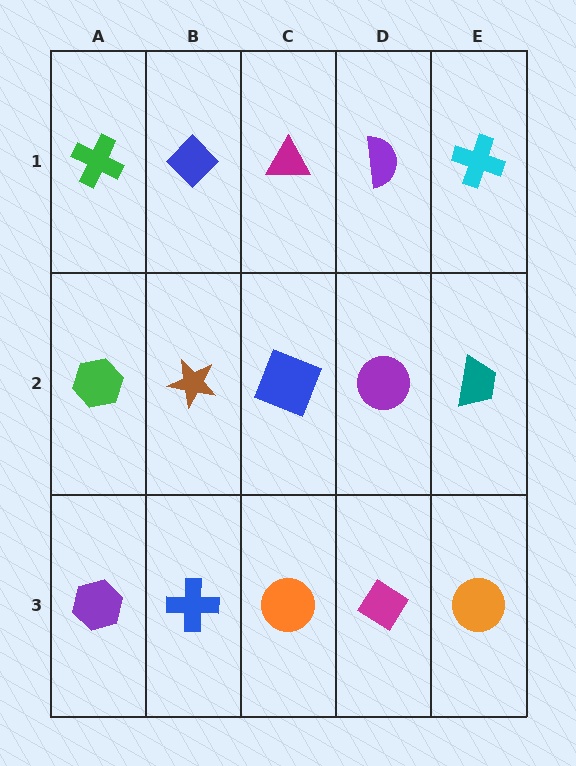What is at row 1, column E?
A cyan cross.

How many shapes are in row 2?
5 shapes.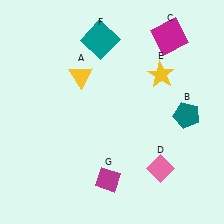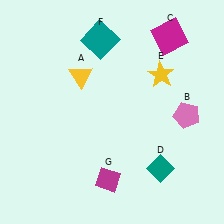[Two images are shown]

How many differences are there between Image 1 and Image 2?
There are 2 differences between the two images.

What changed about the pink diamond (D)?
In Image 1, D is pink. In Image 2, it changed to teal.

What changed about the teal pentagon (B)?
In Image 1, B is teal. In Image 2, it changed to pink.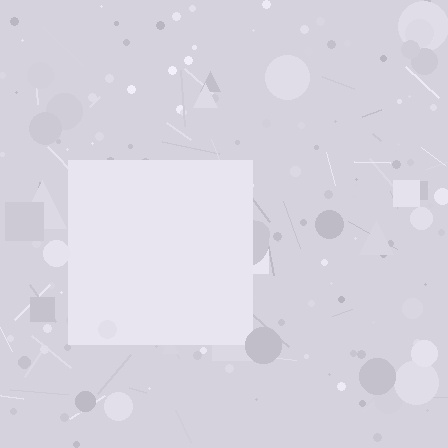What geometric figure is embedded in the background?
A square is embedded in the background.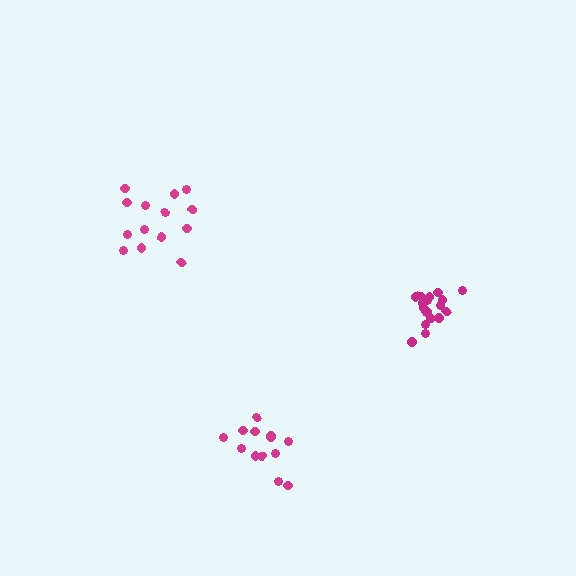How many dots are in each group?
Group 1: 14 dots, Group 2: 18 dots, Group 3: 13 dots (45 total).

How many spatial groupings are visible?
There are 3 spatial groupings.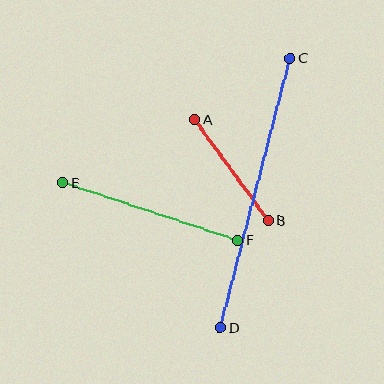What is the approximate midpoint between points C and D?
The midpoint is at approximately (255, 193) pixels.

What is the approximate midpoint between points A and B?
The midpoint is at approximately (231, 170) pixels.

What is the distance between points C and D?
The distance is approximately 278 pixels.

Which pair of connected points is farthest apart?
Points C and D are farthest apart.